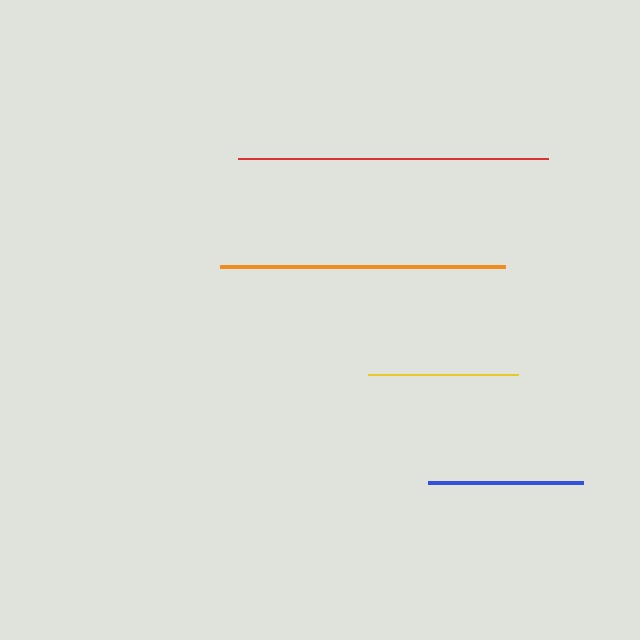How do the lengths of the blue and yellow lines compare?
The blue and yellow lines are approximately the same length.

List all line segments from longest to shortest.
From longest to shortest: red, orange, blue, yellow.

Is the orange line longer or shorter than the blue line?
The orange line is longer than the blue line.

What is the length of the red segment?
The red segment is approximately 310 pixels long.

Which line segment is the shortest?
The yellow line is the shortest at approximately 150 pixels.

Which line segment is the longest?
The red line is the longest at approximately 310 pixels.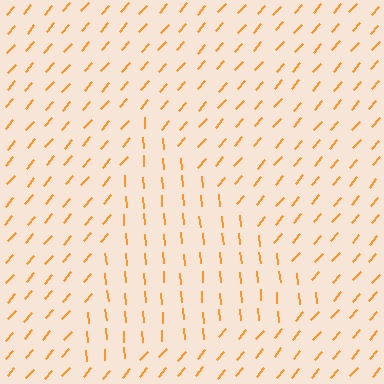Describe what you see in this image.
The image is filled with small orange line segments. A triangle region in the image has lines oriented differently from the surrounding lines, creating a visible texture boundary.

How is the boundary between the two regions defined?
The boundary is defined purely by a change in line orientation (approximately 45 degrees difference). All lines are the same color and thickness.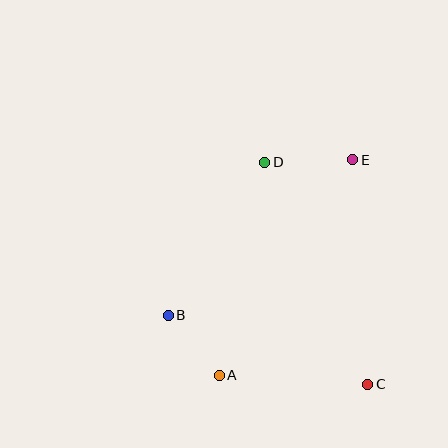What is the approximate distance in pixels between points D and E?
The distance between D and E is approximately 88 pixels.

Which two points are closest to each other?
Points A and B are closest to each other.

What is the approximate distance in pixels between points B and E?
The distance between B and E is approximately 242 pixels.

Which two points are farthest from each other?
Points A and E are farthest from each other.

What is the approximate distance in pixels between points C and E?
The distance between C and E is approximately 225 pixels.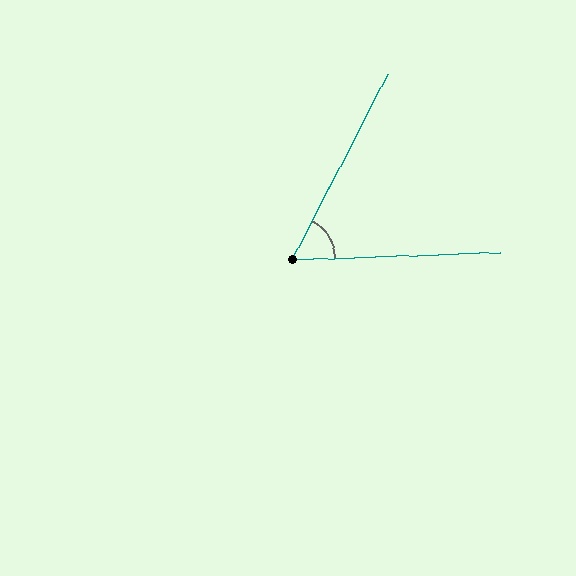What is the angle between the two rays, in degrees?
Approximately 60 degrees.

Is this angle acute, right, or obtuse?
It is acute.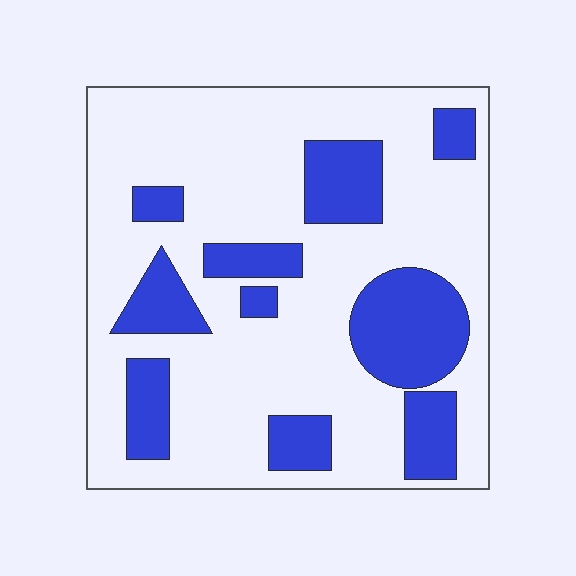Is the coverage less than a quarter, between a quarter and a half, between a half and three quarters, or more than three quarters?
Between a quarter and a half.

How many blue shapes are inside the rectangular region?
10.